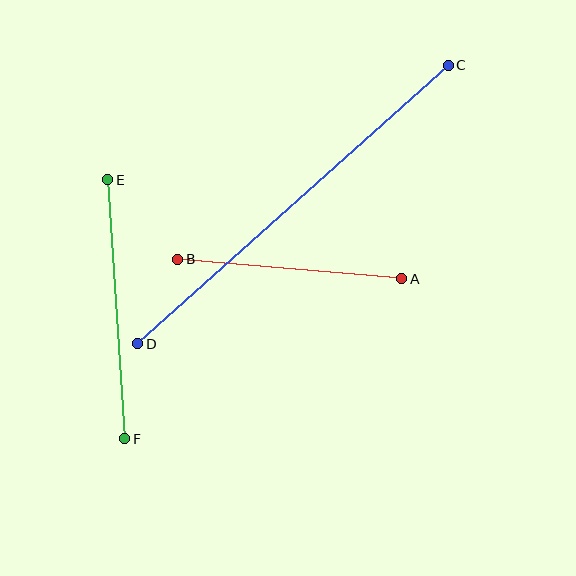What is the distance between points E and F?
The distance is approximately 260 pixels.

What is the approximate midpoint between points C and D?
The midpoint is at approximately (293, 204) pixels.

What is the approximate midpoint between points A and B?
The midpoint is at approximately (290, 269) pixels.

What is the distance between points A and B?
The distance is approximately 225 pixels.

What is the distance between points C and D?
The distance is approximately 417 pixels.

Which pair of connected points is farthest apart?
Points C and D are farthest apart.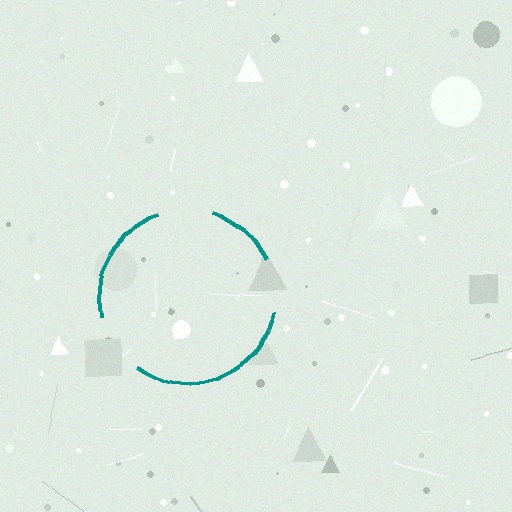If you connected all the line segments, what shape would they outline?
They would outline a circle.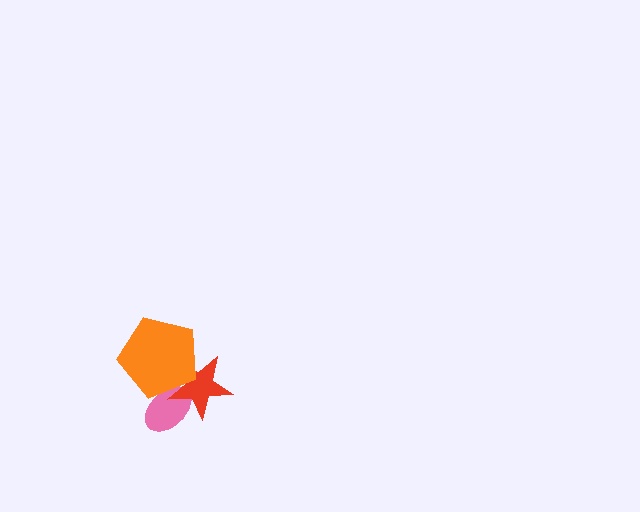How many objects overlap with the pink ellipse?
2 objects overlap with the pink ellipse.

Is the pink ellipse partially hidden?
Yes, it is partially covered by another shape.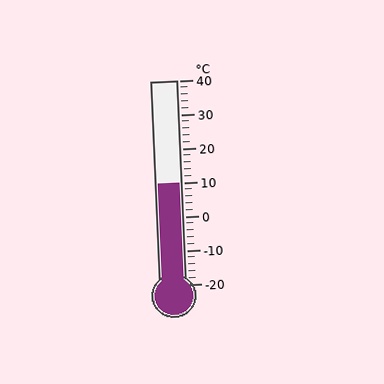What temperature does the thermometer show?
The thermometer shows approximately 10°C.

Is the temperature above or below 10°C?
The temperature is at 10°C.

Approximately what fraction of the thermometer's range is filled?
The thermometer is filled to approximately 50% of its range.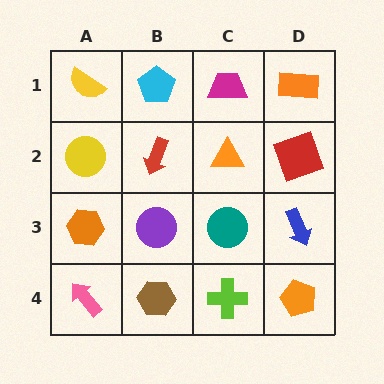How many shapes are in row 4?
4 shapes.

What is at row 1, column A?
A yellow semicircle.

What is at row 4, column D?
An orange pentagon.